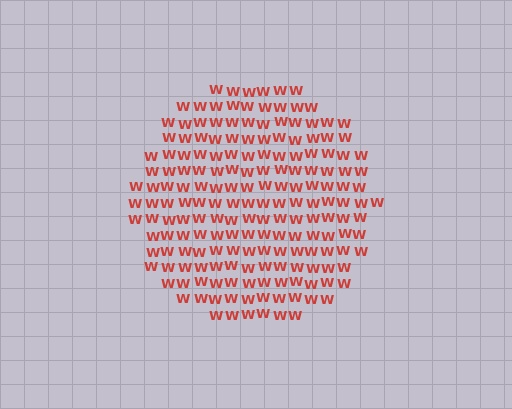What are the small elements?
The small elements are letter W's.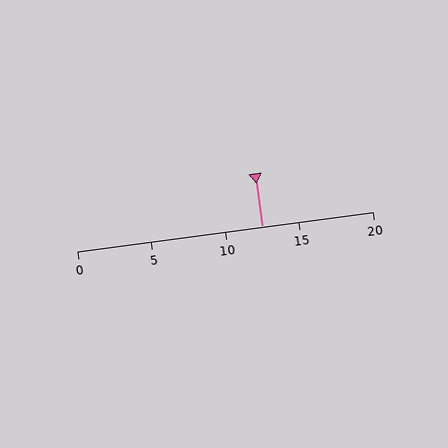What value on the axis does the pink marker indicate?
The marker indicates approximately 12.5.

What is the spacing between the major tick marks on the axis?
The major ticks are spaced 5 apart.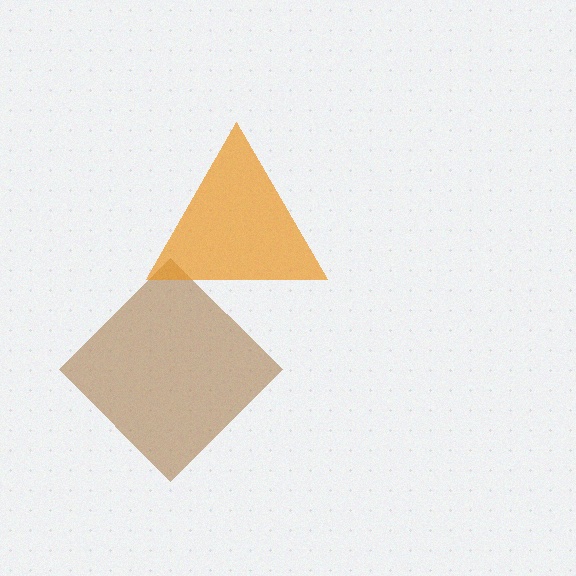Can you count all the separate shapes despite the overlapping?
Yes, there are 2 separate shapes.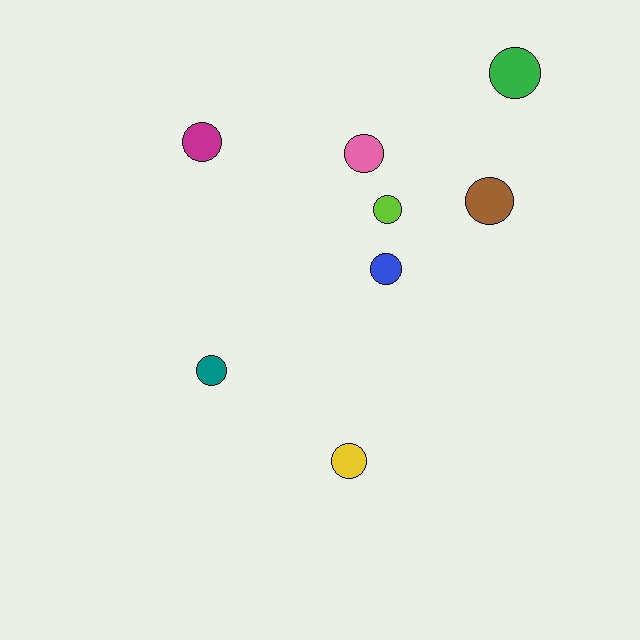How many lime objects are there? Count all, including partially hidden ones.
There is 1 lime object.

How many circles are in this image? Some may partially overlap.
There are 8 circles.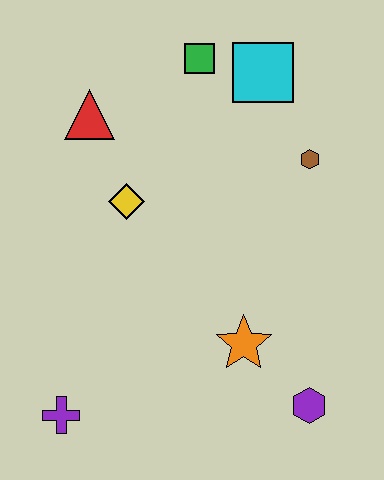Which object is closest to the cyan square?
The green square is closest to the cyan square.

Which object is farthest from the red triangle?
The purple hexagon is farthest from the red triangle.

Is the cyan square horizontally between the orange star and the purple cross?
No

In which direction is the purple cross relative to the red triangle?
The purple cross is below the red triangle.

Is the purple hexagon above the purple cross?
Yes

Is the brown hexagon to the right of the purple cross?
Yes